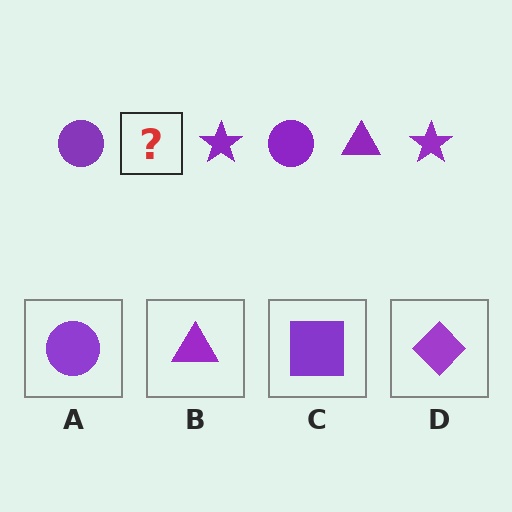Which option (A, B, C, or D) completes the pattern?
B.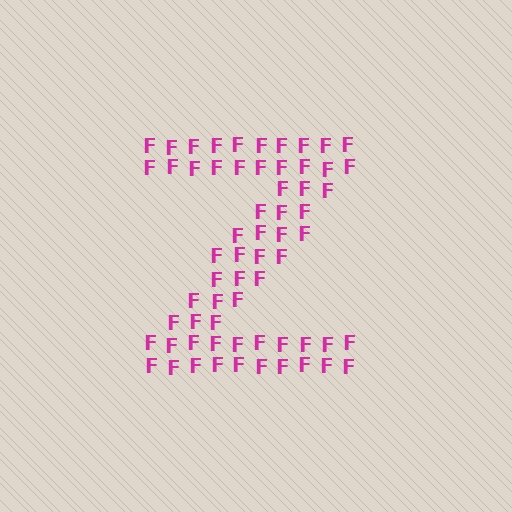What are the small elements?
The small elements are letter F's.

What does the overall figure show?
The overall figure shows the letter Z.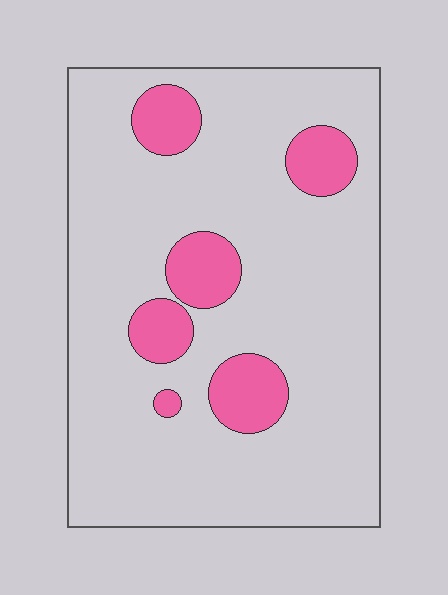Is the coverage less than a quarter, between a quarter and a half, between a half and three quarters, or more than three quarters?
Less than a quarter.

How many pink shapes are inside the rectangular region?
6.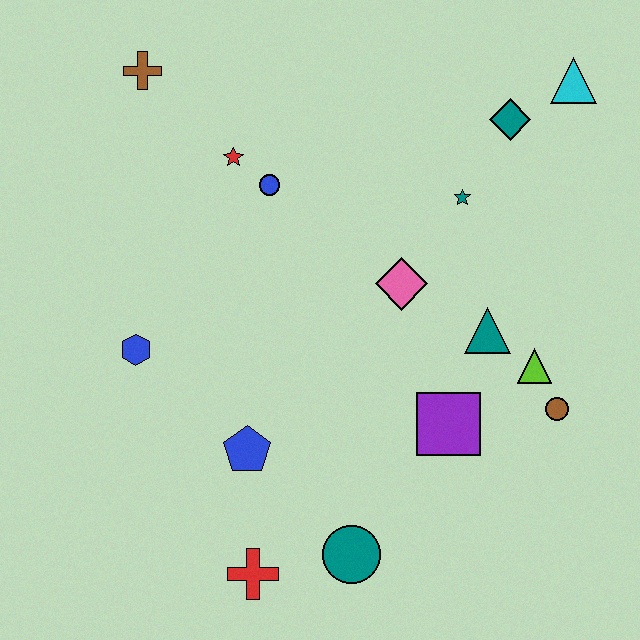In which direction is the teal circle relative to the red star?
The teal circle is below the red star.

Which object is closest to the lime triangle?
The brown circle is closest to the lime triangle.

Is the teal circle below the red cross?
No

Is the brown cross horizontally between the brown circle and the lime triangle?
No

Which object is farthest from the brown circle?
The brown cross is farthest from the brown circle.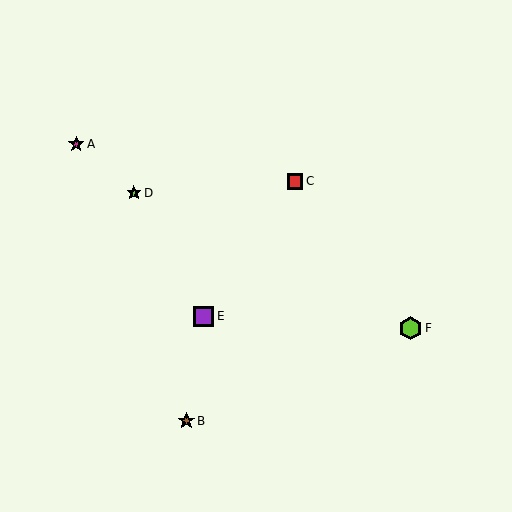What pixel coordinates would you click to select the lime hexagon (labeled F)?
Click at (411, 328) to select the lime hexagon F.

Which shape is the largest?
The lime hexagon (labeled F) is the largest.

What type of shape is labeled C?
Shape C is a red square.